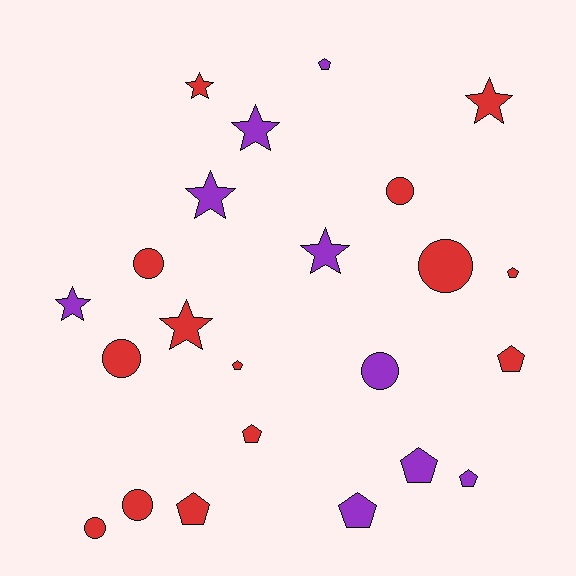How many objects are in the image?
There are 23 objects.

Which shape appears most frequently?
Pentagon, with 9 objects.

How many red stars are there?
There are 3 red stars.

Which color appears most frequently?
Red, with 14 objects.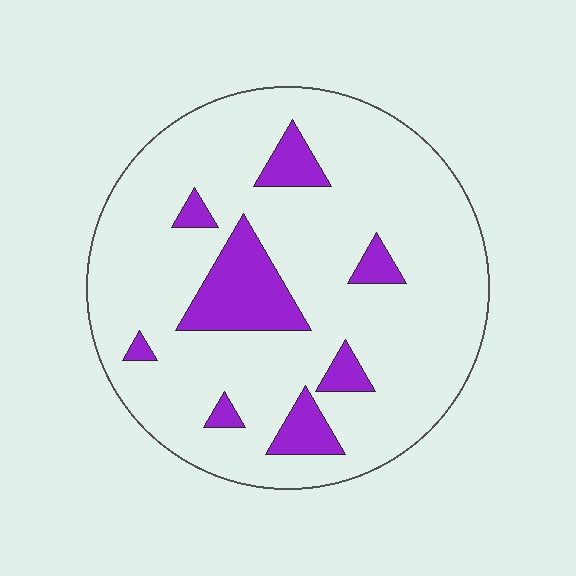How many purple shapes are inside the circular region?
8.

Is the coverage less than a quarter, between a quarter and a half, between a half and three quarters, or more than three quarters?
Less than a quarter.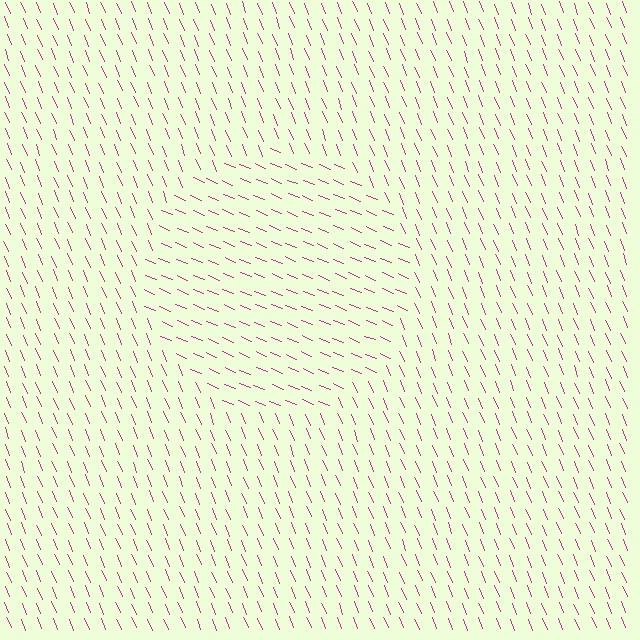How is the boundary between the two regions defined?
The boundary is defined purely by a change in line orientation (approximately 45 degrees difference). All lines are the same color and thickness.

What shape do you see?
I see a circle.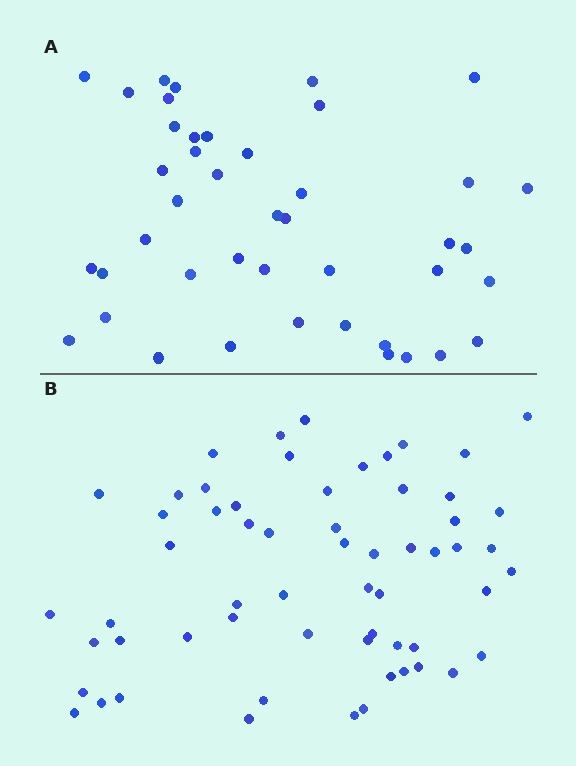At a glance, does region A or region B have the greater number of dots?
Region B (the bottom region) has more dots.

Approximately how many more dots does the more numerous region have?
Region B has approximately 15 more dots than region A.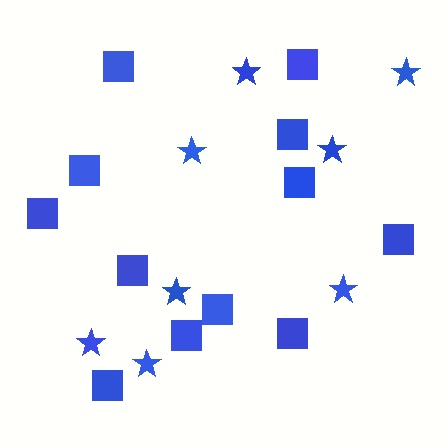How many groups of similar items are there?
There are 2 groups: one group of squares (12) and one group of stars (8).